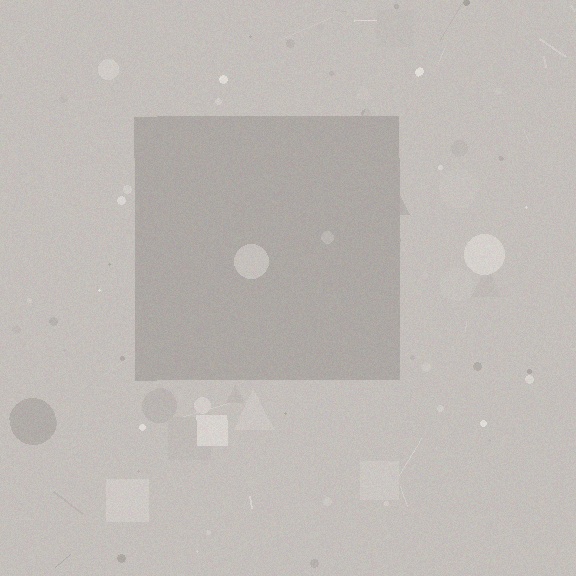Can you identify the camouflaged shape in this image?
The camouflaged shape is a square.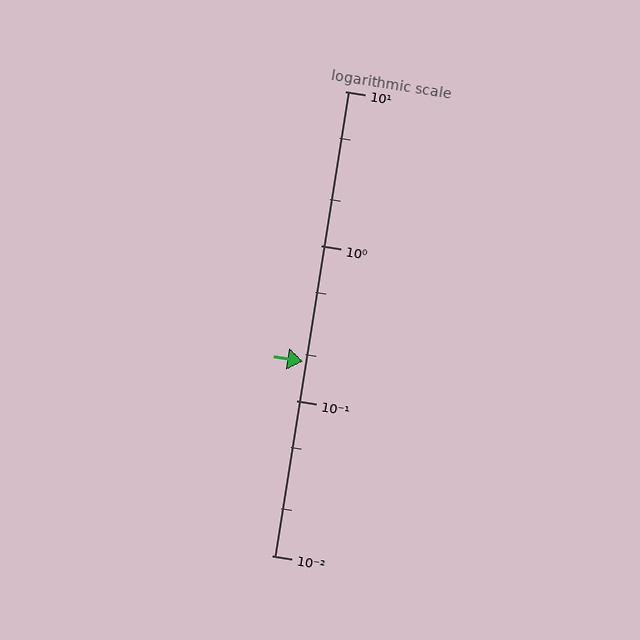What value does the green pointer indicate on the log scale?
The pointer indicates approximately 0.18.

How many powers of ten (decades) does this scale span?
The scale spans 3 decades, from 0.01 to 10.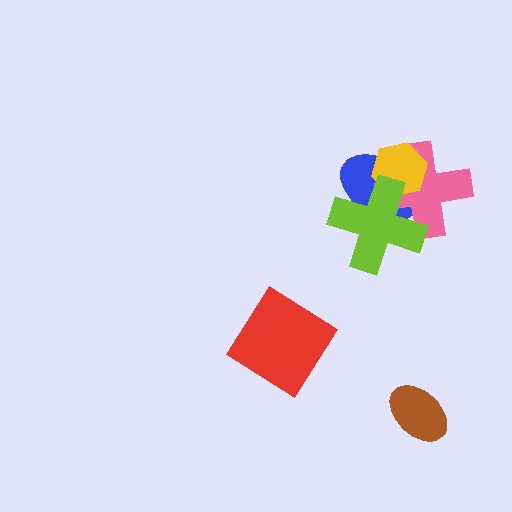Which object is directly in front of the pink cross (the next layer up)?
The yellow hexagon is directly in front of the pink cross.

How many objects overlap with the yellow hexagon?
3 objects overlap with the yellow hexagon.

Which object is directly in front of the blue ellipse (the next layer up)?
The pink cross is directly in front of the blue ellipse.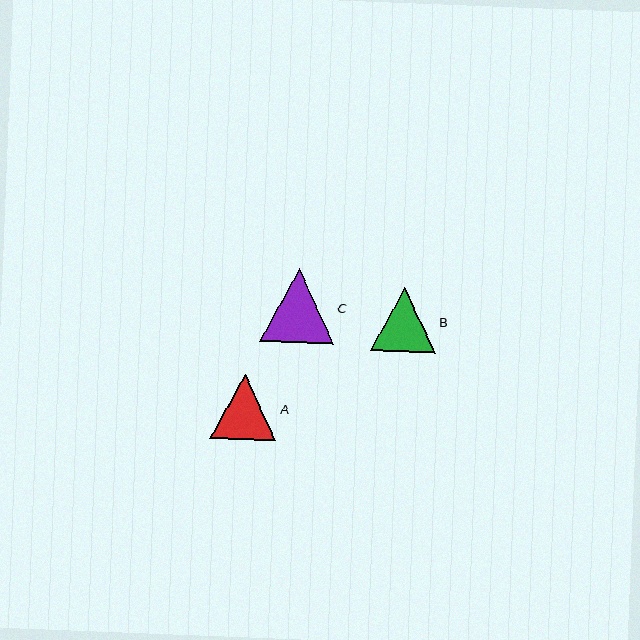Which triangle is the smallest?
Triangle B is the smallest with a size of approximately 65 pixels.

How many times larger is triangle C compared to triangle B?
Triangle C is approximately 1.1 times the size of triangle B.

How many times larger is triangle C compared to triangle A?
Triangle C is approximately 1.1 times the size of triangle A.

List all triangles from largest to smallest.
From largest to smallest: C, A, B.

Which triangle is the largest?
Triangle C is the largest with a size of approximately 74 pixels.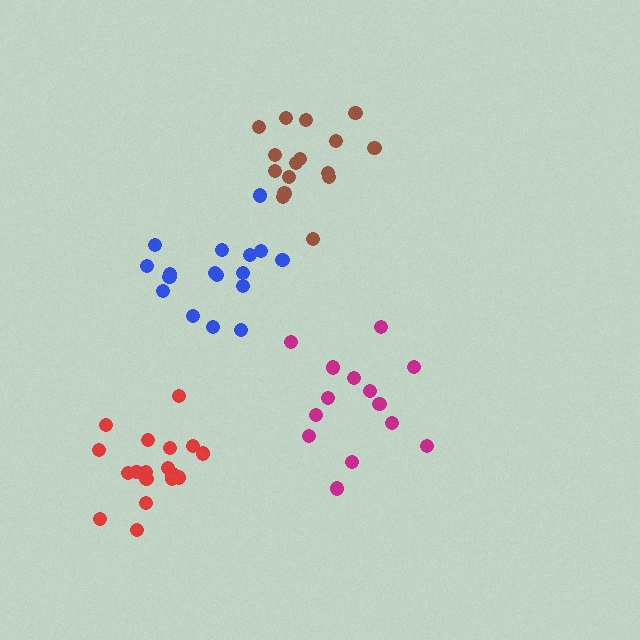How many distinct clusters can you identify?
There are 4 distinct clusters.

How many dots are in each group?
Group 1: 16 dots, Group 2: 14 dots, Group 3: 17 dots, Group 4: 19 dots (66 total).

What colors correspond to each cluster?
The clusters are colored: brown, magenta, blue, red.